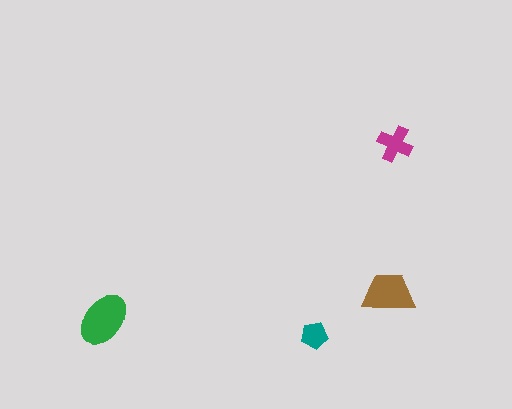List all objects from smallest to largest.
The teal pentagon, the magenta cross, the brown trapezoid, the green ellipse.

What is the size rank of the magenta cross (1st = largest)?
3rd.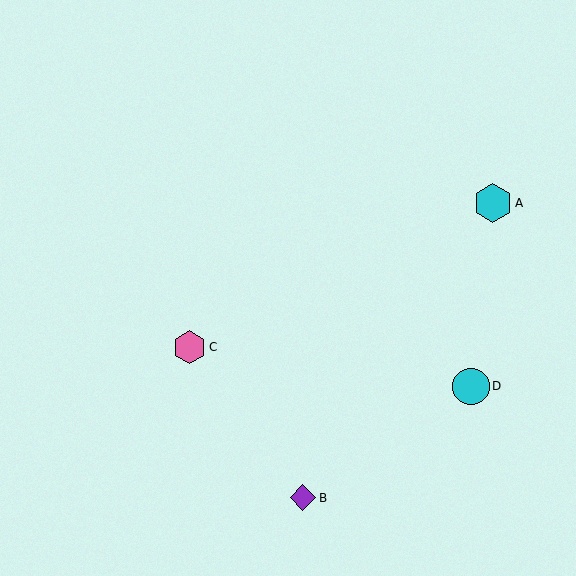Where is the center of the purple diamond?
The center of the purple diamond is at (303, 498).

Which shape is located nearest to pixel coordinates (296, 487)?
The purple diamond (labeled B) at (303, 498) is nearest to that location.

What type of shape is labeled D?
Shape D is a cyan circle.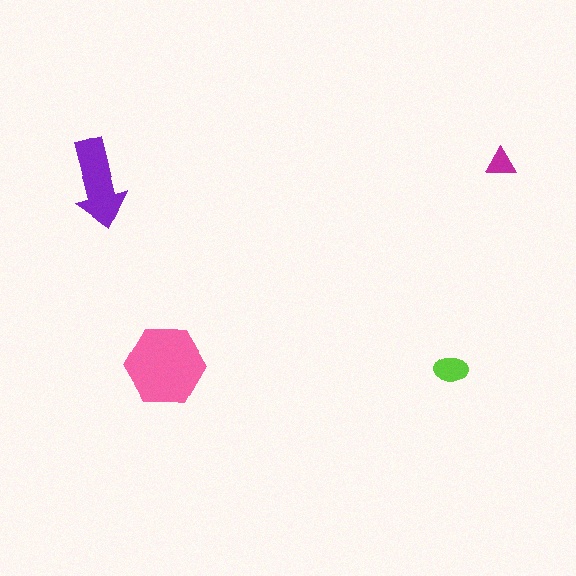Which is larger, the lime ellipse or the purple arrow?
The purple arrow.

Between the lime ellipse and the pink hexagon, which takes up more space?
The pink hexagon.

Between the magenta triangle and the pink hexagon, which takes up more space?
The pink hexagon.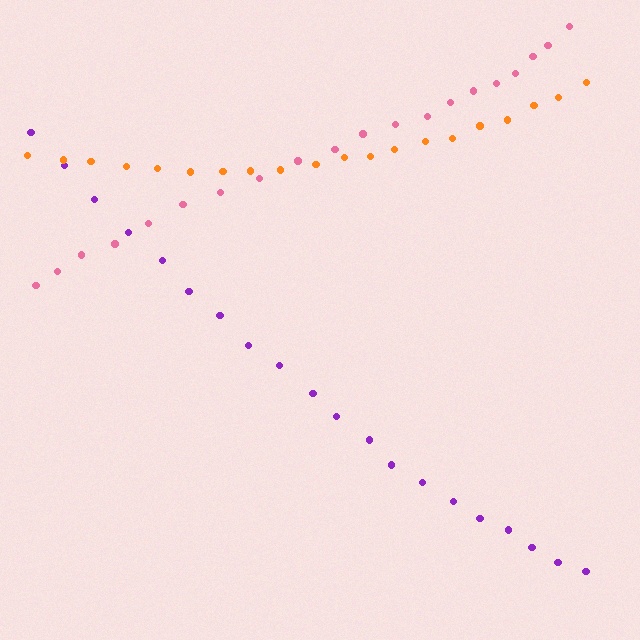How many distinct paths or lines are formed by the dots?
There are 3 distinct paths.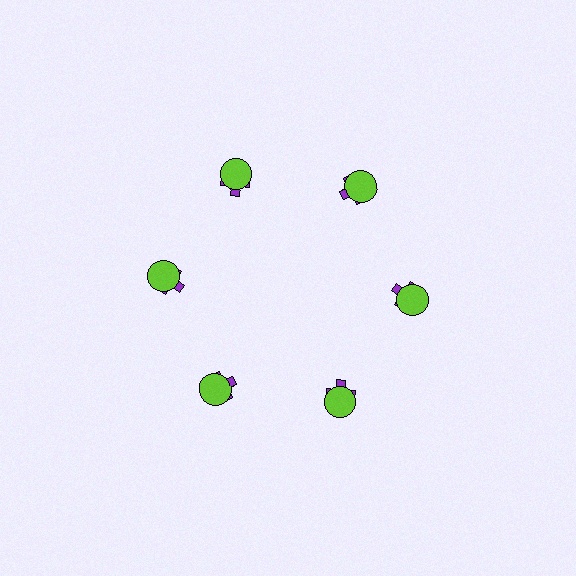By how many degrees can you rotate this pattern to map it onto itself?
The pattern maps onto itself every 60 degrees of rotation.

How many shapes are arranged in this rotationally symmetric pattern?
There are 12 shapes, arranged in 6 groups of 2.